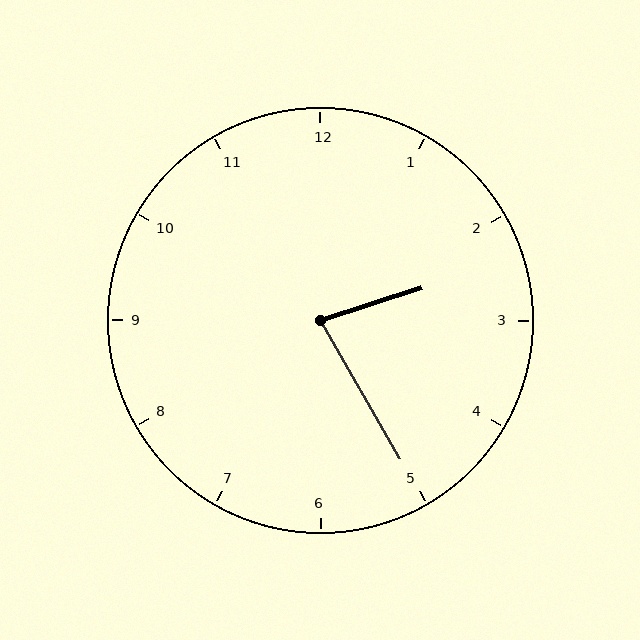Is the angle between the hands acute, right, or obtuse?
It is acute.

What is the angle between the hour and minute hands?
Approximately 78 degrees.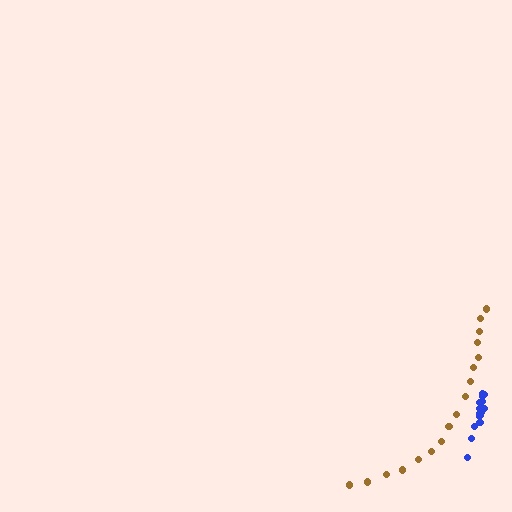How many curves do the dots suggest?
There are 2 distinct paths.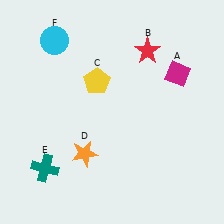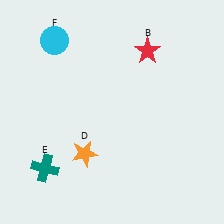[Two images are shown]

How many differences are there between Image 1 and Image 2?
There are 2 differences between the two images.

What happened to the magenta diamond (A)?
The magenta diamond (A) was removed in Image 2. It was in the top-right area of Image 1.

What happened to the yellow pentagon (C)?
The yellow pentagon (C) was removed in Image 2. It was in the top-left area of Image 1.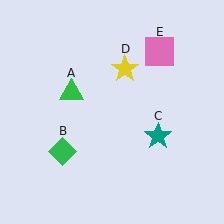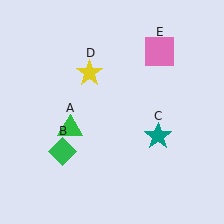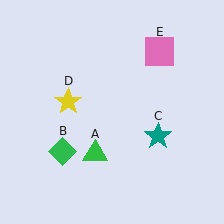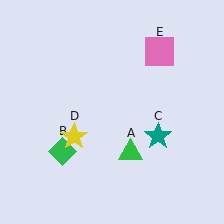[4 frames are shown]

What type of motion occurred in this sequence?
The green triangle (object A), yellow star (object D) rotated counterclockwise around the center of the scene.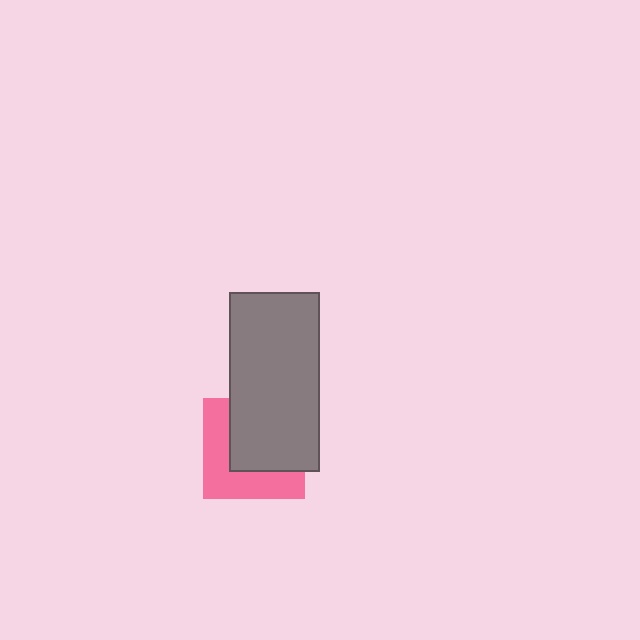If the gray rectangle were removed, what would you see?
You would see the complete pink square.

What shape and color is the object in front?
The object in front is a gray rectangle.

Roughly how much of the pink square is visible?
About half of it is visible (roughly 46%).